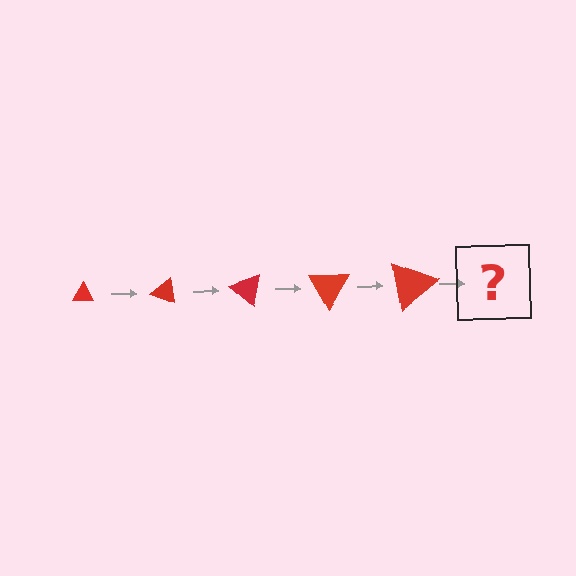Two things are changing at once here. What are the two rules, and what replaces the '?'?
The two rules are that the triangle grows larger each step and it rotates 20 degrees each step. The '?' should be a triangle, larger than the previous one and rotated 100 degrees from the start.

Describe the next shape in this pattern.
It should be a triangle, larger than the previous one and rotated 100 degrees from the start.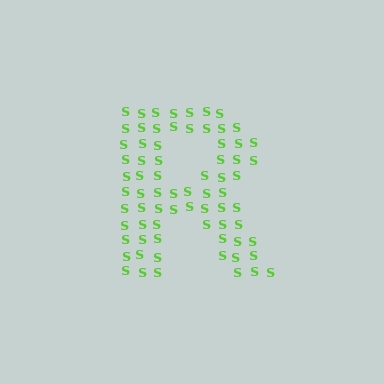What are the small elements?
The small elements are letter S's.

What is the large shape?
The large shape is the letter R.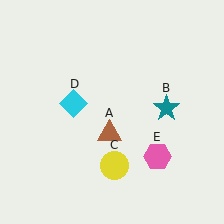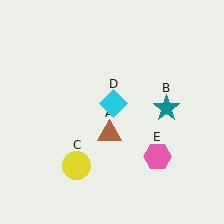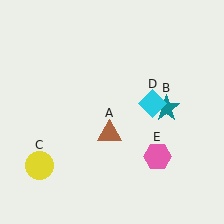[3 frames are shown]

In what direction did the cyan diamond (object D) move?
The cyan diamond (object D) moved right.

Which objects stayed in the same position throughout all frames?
Brown triangle (object A) and teal star (object B) and pink hexagon (object E) remained stationary.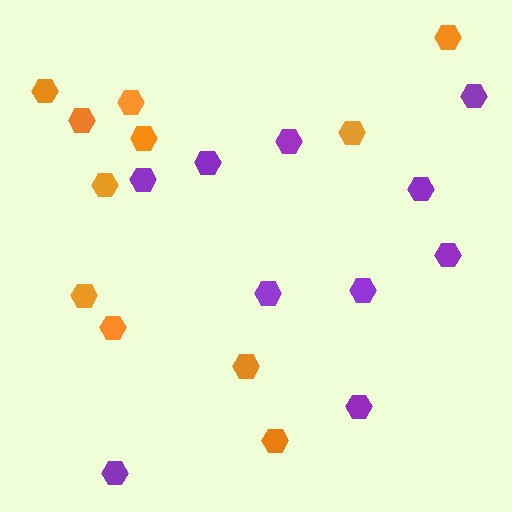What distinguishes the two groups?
There are 2 groups: one group of purple hexagons (10) and one group of orange hexagons (11).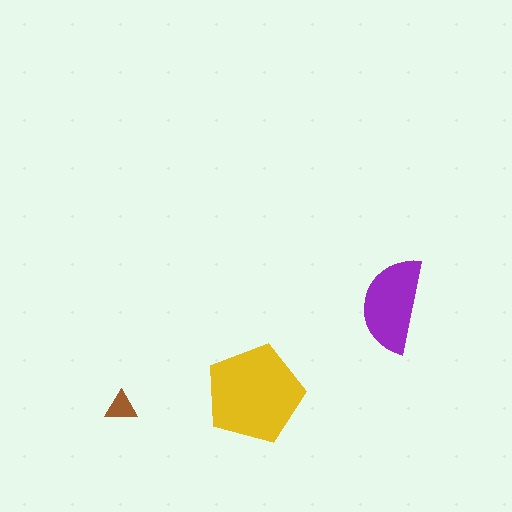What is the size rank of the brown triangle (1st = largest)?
3rd.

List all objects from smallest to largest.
The brown triangle, the purple semicircle, the yellow pentagon.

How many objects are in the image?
There are 3 objects in the image.